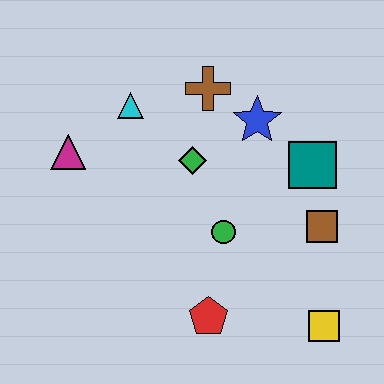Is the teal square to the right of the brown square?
No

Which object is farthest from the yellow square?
The magenta triangle is farthest from the yellow square.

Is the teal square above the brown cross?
No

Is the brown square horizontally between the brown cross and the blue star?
No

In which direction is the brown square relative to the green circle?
The brown square is to the right of the green circle.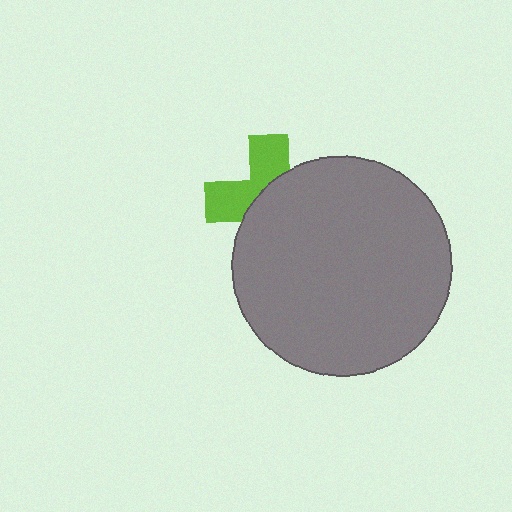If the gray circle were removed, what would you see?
You would see the complete lime cross.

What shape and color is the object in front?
The object in front is a gray circle.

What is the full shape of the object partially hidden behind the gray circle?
The partially hidden object is a lime cross.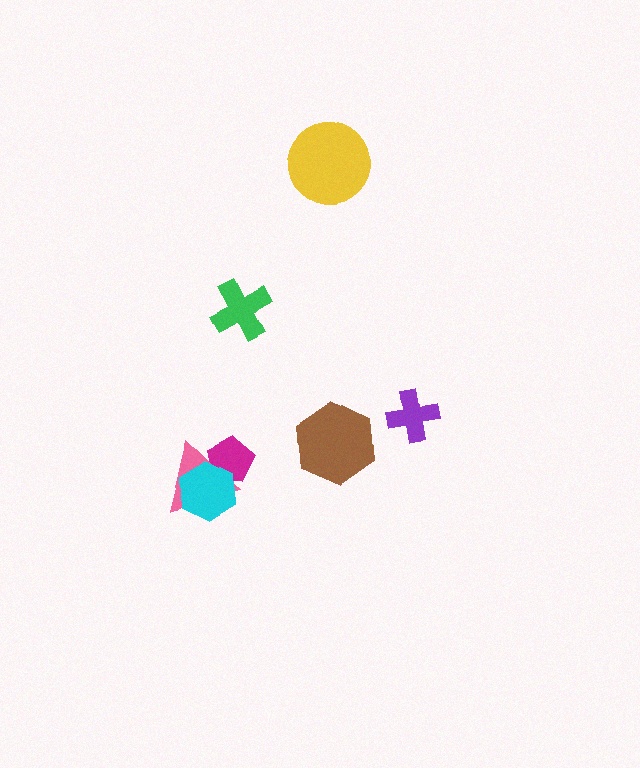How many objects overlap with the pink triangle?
2 objects overlap with the pink triangle.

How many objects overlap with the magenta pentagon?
2 objects overlap with the magenta pentagon.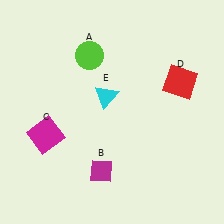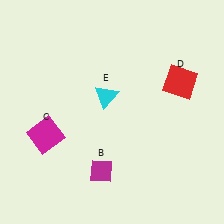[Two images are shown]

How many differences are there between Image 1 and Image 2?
There is 1 difference between the two images.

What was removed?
The lime circle (A) was removed in Image 2.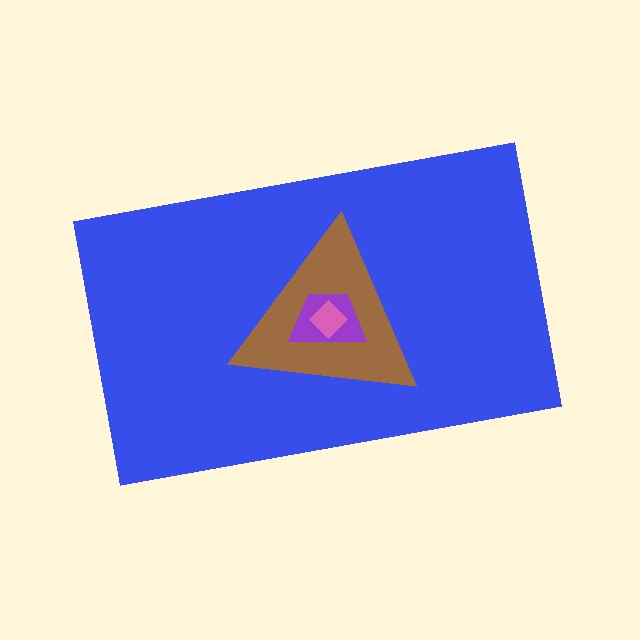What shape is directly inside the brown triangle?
The purple trapezoid.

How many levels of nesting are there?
4.